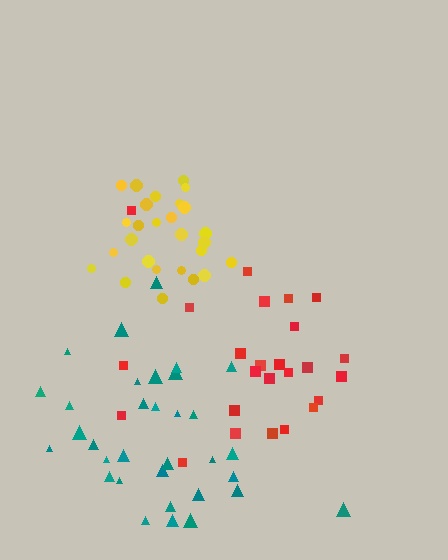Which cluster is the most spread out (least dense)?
Red.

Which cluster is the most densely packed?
Yellow.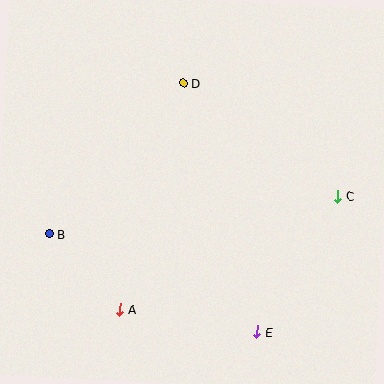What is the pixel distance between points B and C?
The distance between B and C is 291 pixels.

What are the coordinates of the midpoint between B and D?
The midpoint between B and D is at (116, 159).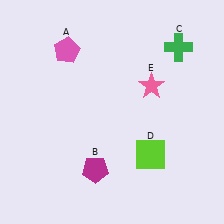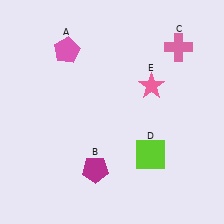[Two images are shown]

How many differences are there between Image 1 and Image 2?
There is 1 difference between the two images.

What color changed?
The cross (C) changed from green in Image 1 to pink in Image 2.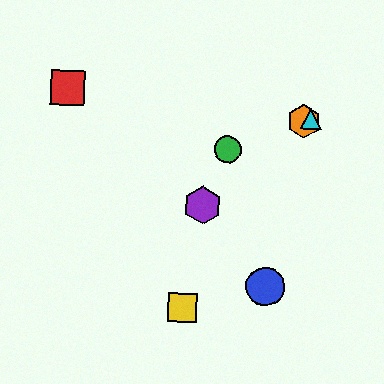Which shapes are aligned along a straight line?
The green circle, the orange hexagon, the cyan triangle are aligned along a straight line.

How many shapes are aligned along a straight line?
3 shapes (the green circle, the orange hexagon, the cyan triangle) are aligned along a straight line.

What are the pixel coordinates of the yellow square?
The yellow square is at (183, 308).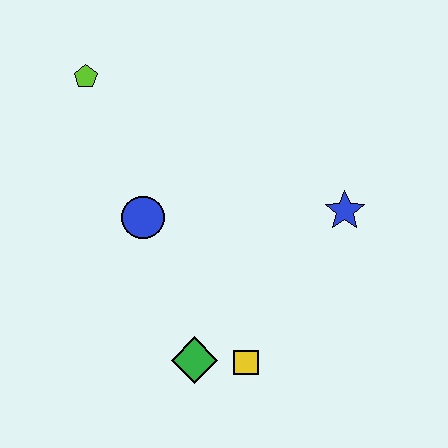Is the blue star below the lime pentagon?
Yes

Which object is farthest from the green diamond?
The lime pentagon is farthest from the green diamond.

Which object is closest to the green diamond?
The yellow square is closest to the green diamond.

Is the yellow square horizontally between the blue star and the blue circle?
Yes